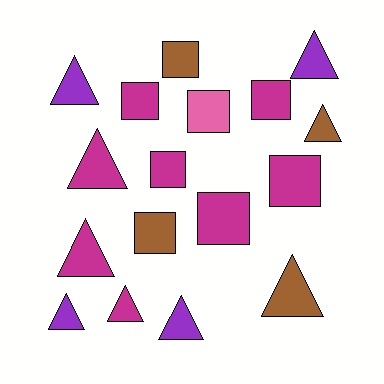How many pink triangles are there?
There are no pink triangles.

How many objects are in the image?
There are 17 objects.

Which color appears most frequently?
Magenta, with 8 objects.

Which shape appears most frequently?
Triangle, with 9 objects.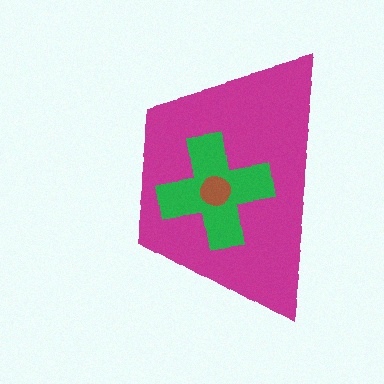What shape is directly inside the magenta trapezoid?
The green cross.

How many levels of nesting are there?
3.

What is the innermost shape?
The brown circle.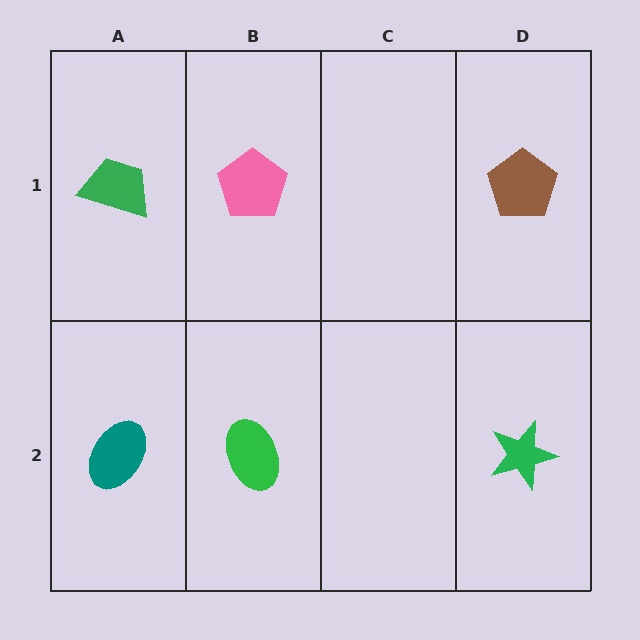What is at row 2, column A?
A teal ellipse.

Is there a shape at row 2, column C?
No, that cell is empty.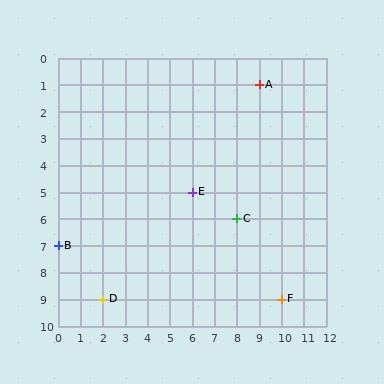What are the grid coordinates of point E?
Point E is at grid coordinates (6, 5).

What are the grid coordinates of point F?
Point F is at grid coordinates (10, 9).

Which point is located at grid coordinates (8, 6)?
Point C is at (8, 6).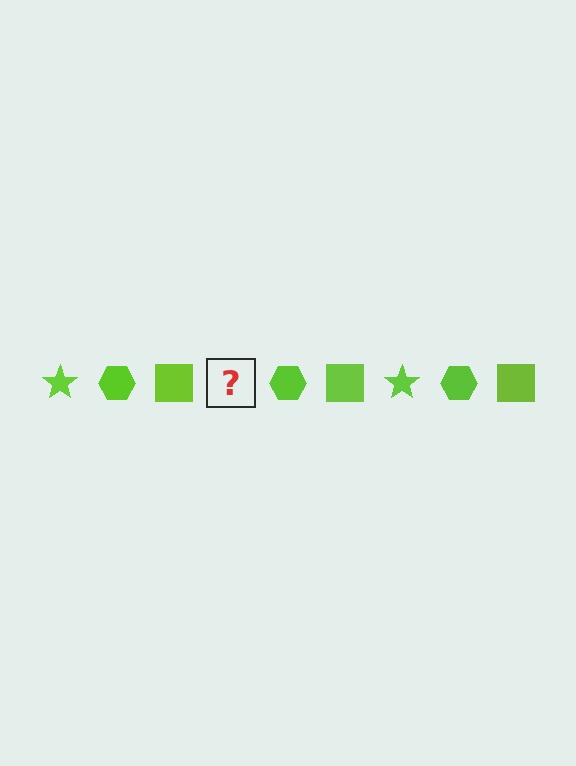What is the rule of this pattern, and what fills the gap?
The rule is that the pattern cycles through star, hexagon, square shapes in lime. The gap should be filled with a lime star.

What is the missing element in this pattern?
The missing element is a lime star.